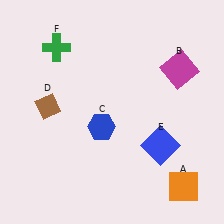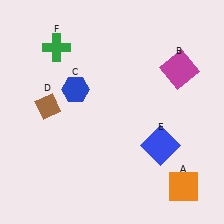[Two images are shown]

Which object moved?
The blue hexagon (C) moved up.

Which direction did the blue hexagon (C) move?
The blue hexagon (C) moved up.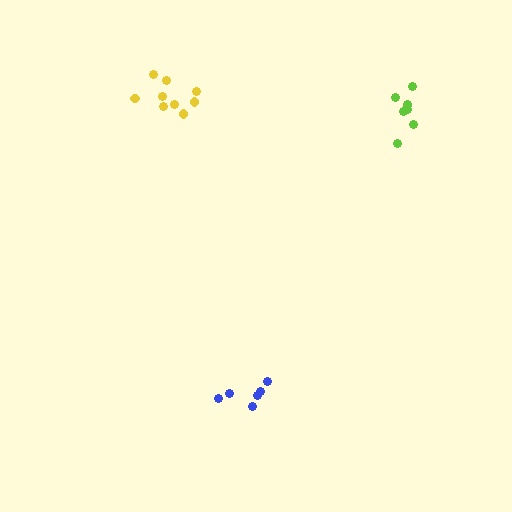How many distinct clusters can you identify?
There are 3 distinct clusters.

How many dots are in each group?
Group 1: 6 dots, Group 2: 9 dots, Group 3: 8 dots (23 total).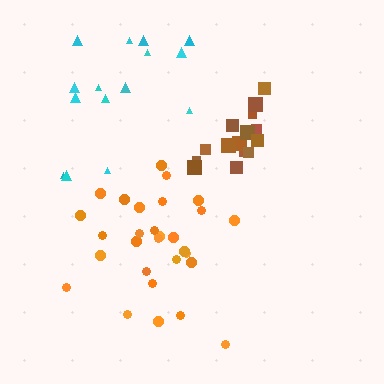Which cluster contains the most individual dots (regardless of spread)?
Orange (29).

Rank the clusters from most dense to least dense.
brown, orange, cyan.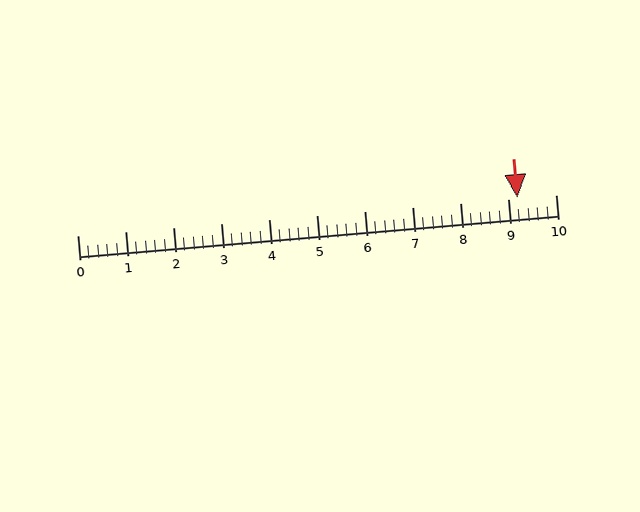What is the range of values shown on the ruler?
The ruler shows values from 0 to 10.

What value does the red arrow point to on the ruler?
The red arrow points to approximately 9.2.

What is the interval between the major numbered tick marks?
The major tick marks are spaced 1 units apart.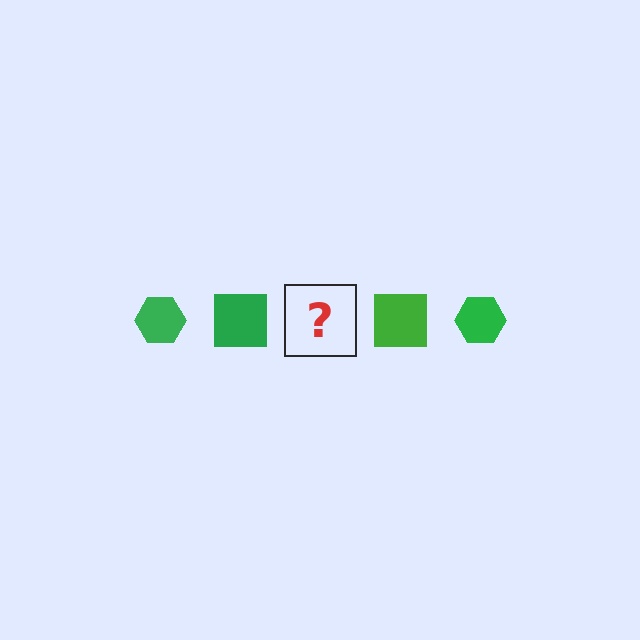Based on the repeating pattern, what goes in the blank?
The blank should be a green hexagon.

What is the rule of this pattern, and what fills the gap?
The rule is that the pattern cycles through hexagon, square shapes in green. The gap should be filled with a green hexagon.